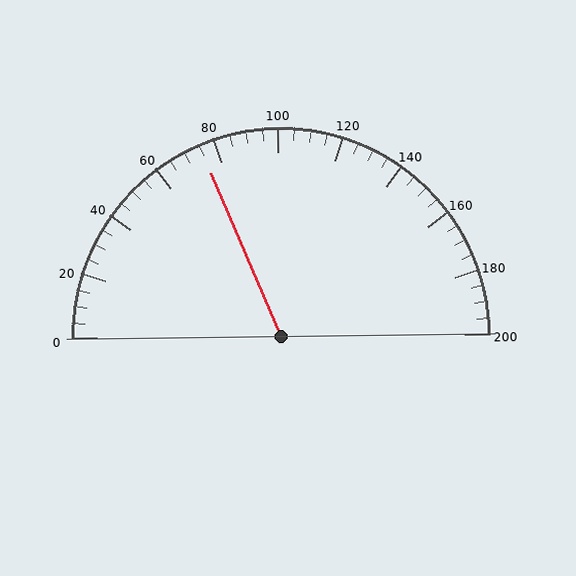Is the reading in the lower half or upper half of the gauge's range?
The reading is in the lower half of the range (0 to 200).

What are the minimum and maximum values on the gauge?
The gauge ranges from 0 to 200.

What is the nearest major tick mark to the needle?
The nearest major tick mark is 80.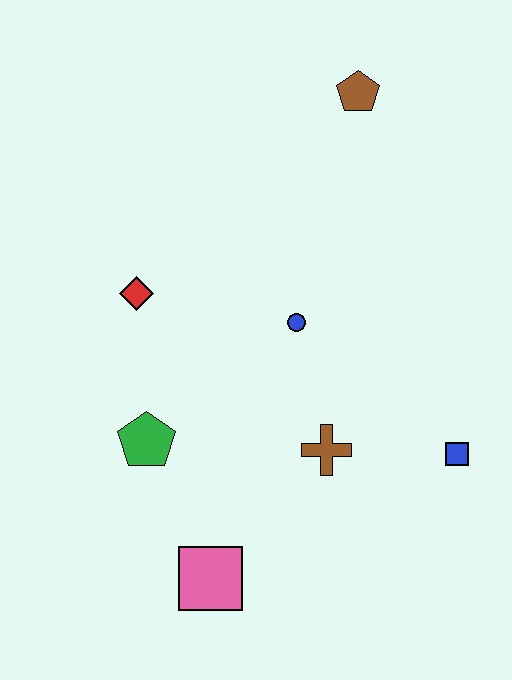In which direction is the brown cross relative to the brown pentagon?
The brown cross is below the brown pentagon.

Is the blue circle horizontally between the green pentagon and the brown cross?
Yes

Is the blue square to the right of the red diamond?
Yes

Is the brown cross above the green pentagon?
No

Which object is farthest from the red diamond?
The blue square is farthest from the red diamond.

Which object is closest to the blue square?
The brown cross is closest to the blue square.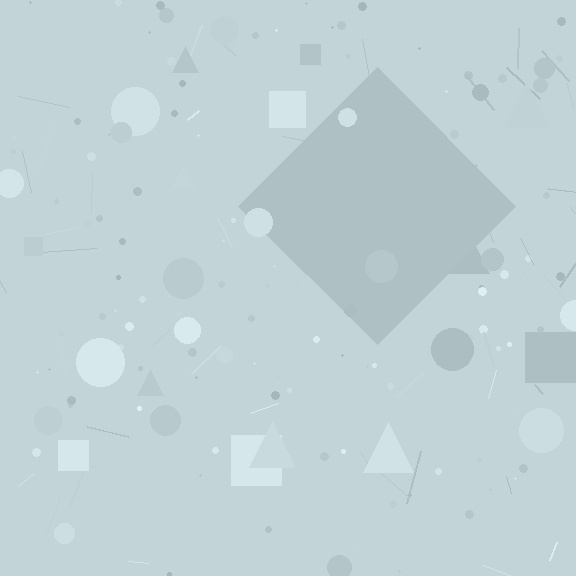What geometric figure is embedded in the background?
A diamond is embedded in the background.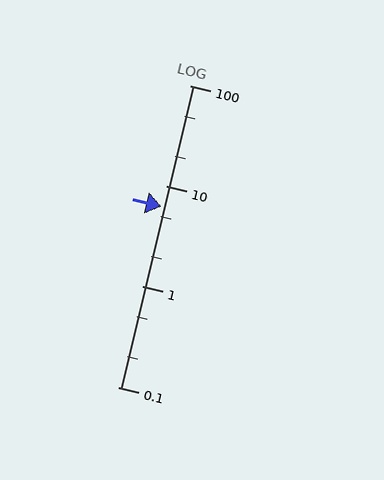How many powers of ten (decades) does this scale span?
The scale spans 3 decades, from 0.1 to 100.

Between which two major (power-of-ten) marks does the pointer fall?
The pointer is between 1 and 10.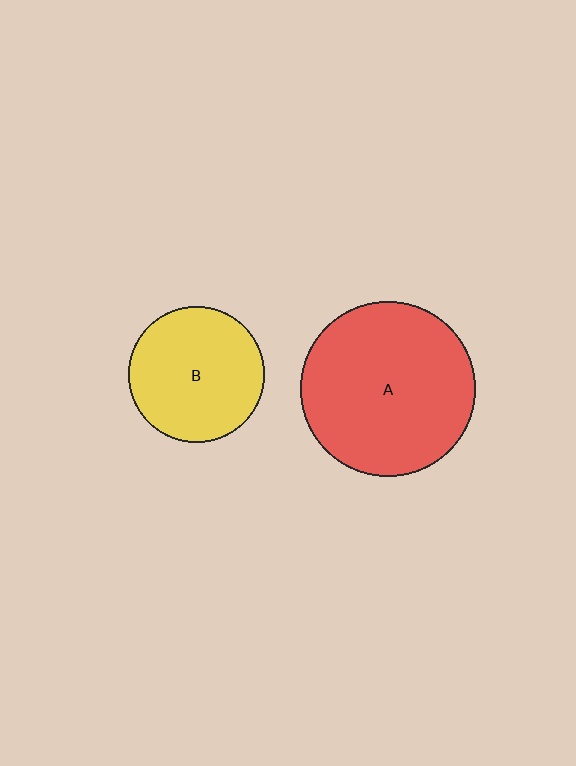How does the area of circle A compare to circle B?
Approximately 1.7 times.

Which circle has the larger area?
Circle A (red).